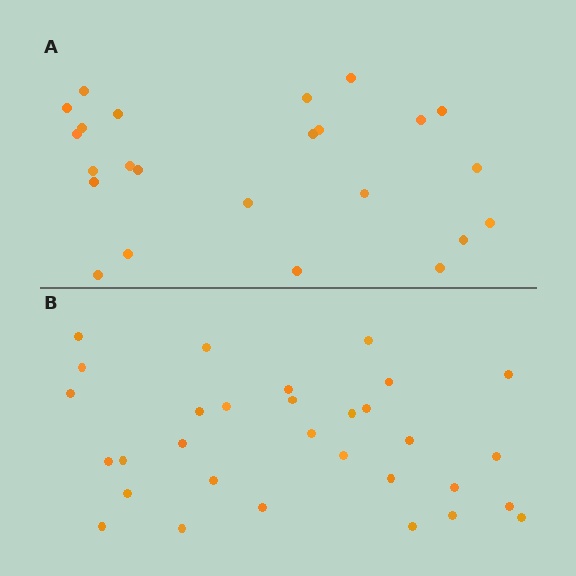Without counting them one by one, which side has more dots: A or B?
Region B (the bottom region) has more dots.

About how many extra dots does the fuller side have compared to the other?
Region B has roughly 8 or so more dots than region A.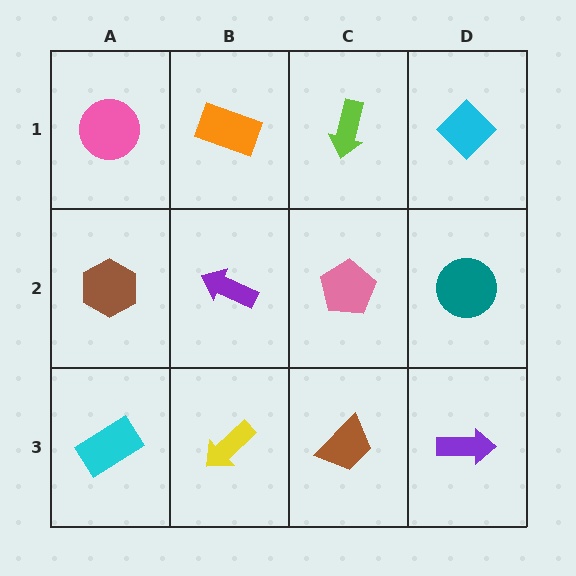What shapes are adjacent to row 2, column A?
A pink circle (row 1, column A), a cyan rectangle (row 3, column A), a purple arrow (row 2, column B).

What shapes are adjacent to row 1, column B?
A purple arrow (row 2, column B), a pink circle (row 1, column A), a lime arrow (row 1, column C).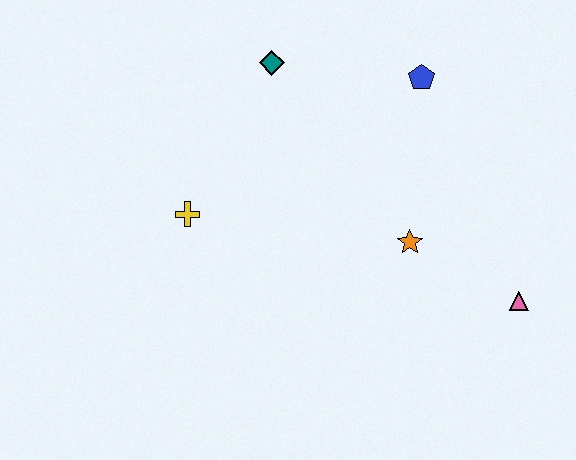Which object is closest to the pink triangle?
The orange star is closest to the pink triangle.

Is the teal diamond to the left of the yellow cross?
No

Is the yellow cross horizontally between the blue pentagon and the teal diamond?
No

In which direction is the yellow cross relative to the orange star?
The yellow cross is to the left of the orange star.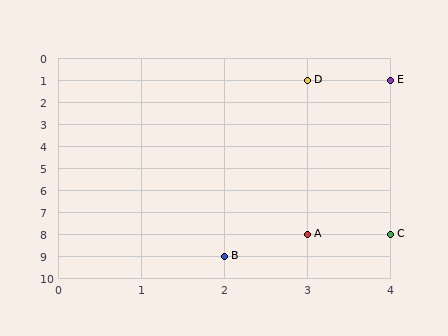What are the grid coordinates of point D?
Point D is at grid coordinates (3, 1).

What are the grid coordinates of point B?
Point B is at grid coordinates (2, 9).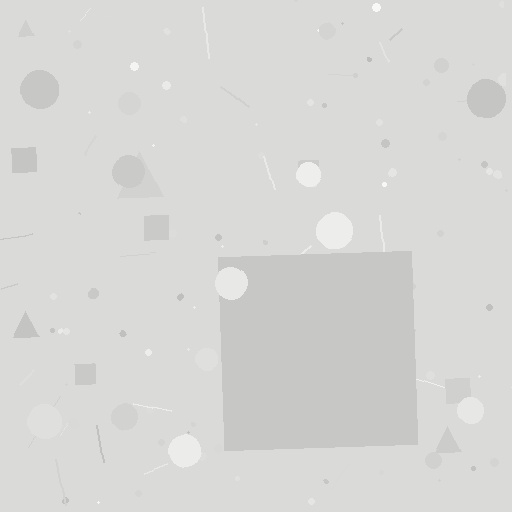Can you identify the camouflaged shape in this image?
The camouflaged shape is a square.